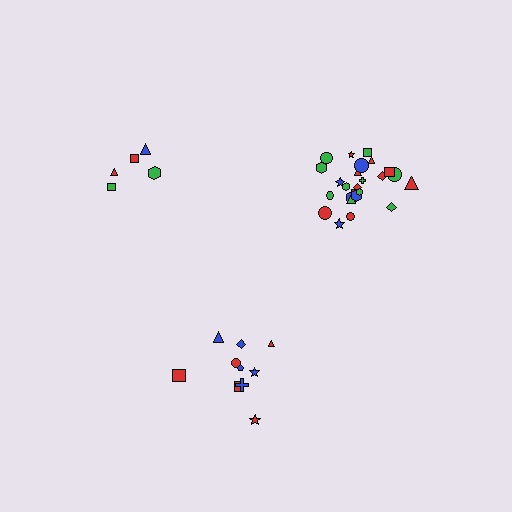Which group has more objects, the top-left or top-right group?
The top-right group.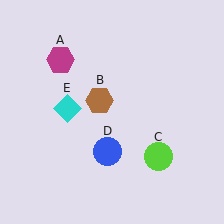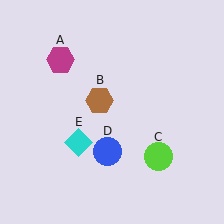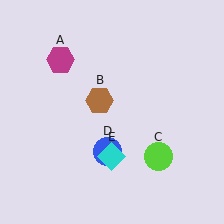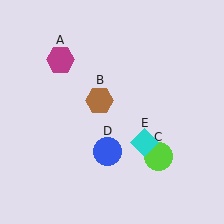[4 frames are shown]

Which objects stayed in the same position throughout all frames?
Magenta hexagon (object A) and brown hexagon (object B) and lime circle (object C) and blue circle (object D) remained stationary.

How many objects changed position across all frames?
1 object changed position: cyan diamond (object E).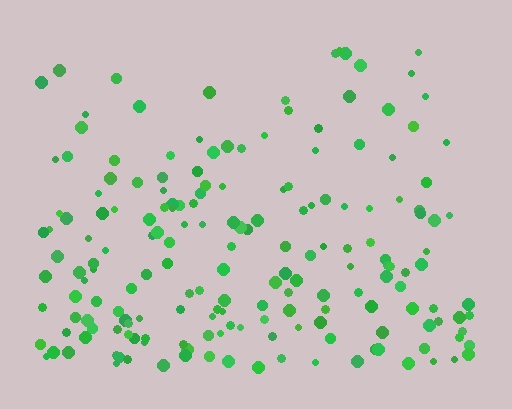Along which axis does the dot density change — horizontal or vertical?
Vertical.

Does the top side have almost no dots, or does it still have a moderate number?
Still a moderate number, just noticeably fewer than the bottom.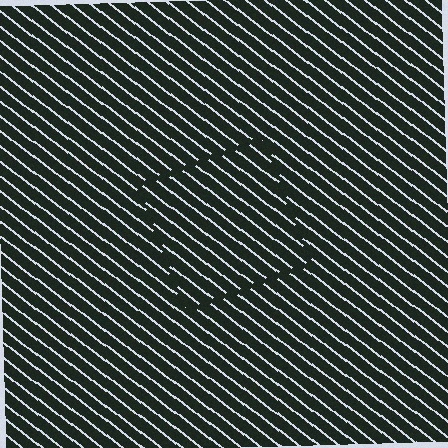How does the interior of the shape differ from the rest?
The interior of the shape contains the same grating, shifted by half a period — the contour is defined by the phase discontinuity where line-ends from the inner and outer gratings abut.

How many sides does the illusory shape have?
4 sides — the line-ends trace a square.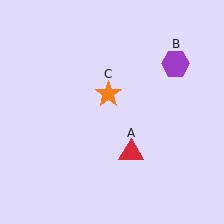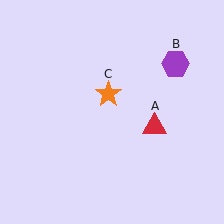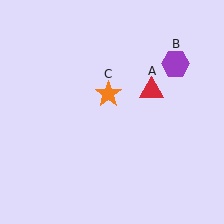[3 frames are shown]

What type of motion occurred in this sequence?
The red triangle (object A) rotated counterclockwise around the center of the scene.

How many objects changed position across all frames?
1 object changed position: red triangle (object A).